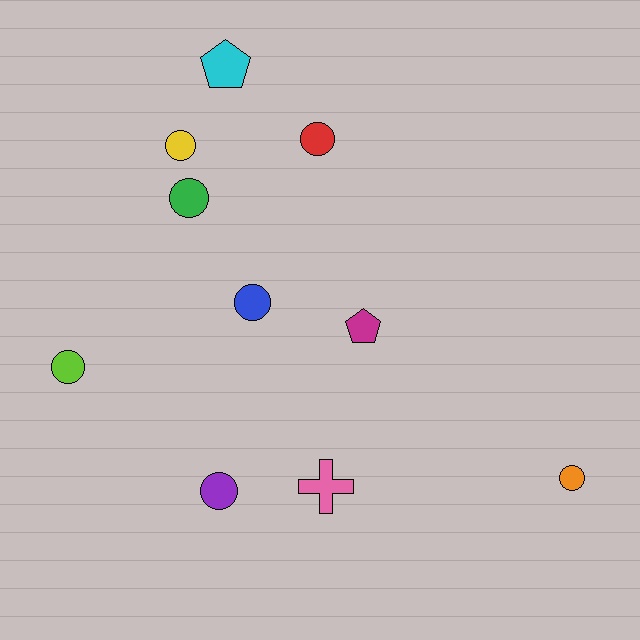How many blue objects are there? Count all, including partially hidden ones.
There is 1 blue object.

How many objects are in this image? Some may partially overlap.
There are 10 objects.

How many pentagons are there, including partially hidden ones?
There are 2 pentagons.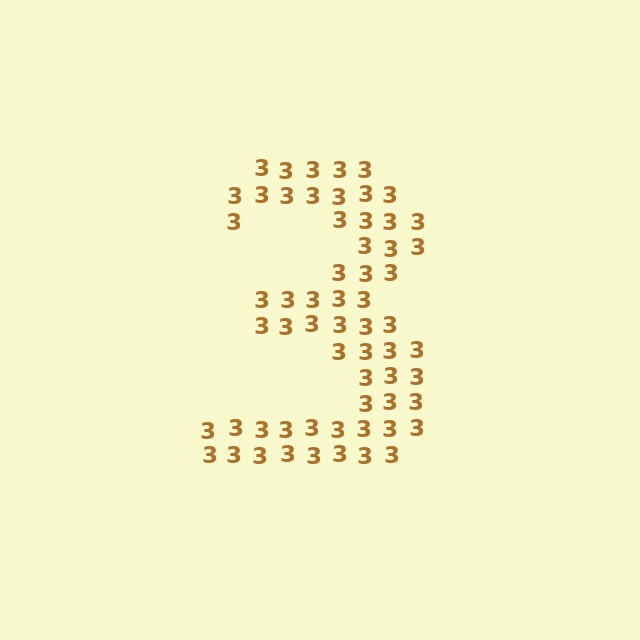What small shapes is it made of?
It is made of small digit 3's.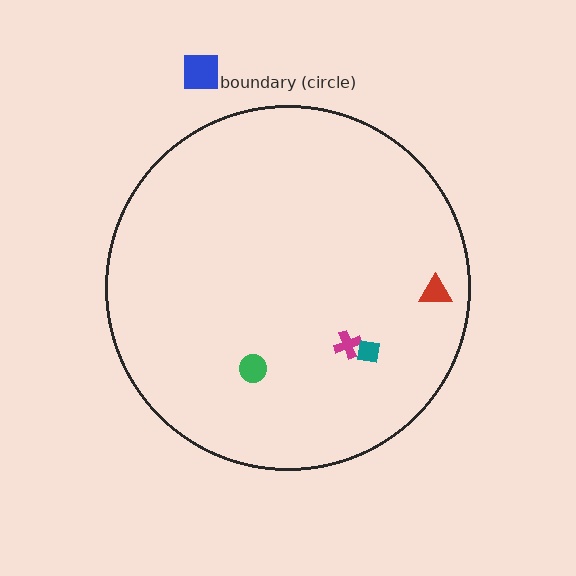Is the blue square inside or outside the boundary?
Outside.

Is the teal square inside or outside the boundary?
Inside.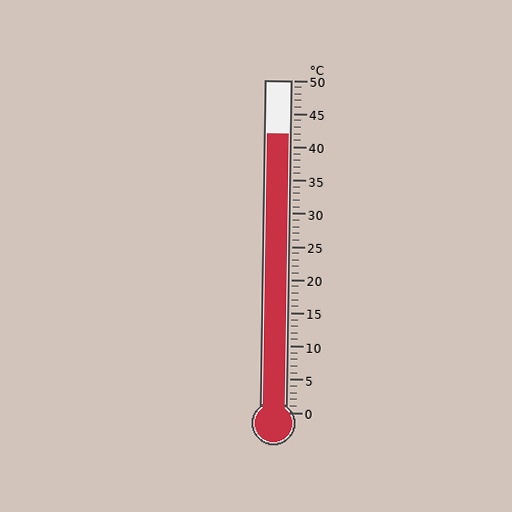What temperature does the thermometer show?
The thermometer shows approximately 42°C.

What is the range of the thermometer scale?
The thermometer scale ranges from 0°C to 50°C.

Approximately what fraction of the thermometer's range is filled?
The thermometer is filled to approximately 85% of its range.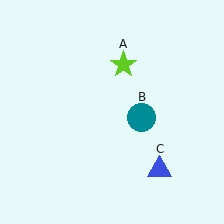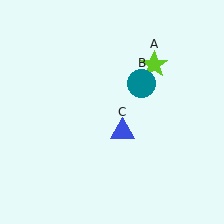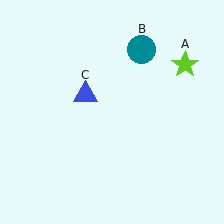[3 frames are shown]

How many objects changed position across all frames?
3 objects changed position: lime star (object A), teal circle (object B), blue triangle (object C).